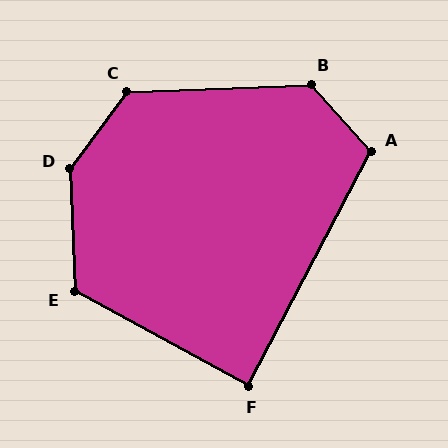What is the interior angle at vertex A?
Approximately 110 degrees (obtuse).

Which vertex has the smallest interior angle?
F, at approximately 89 degrees.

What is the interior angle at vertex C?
Approximately 129 degrees (obtuse).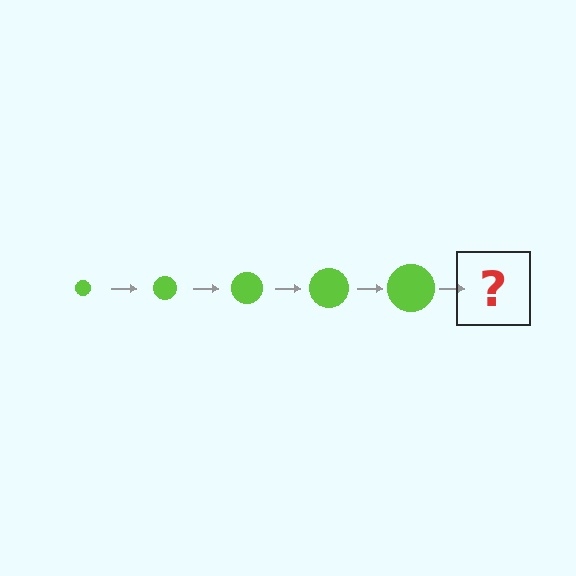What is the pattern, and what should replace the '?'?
The pattern is that the circle gets progressively larger each step. The '?' should be a lime circle, larger than the previous one.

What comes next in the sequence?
The next element should be a lime circle, larger than the previous one.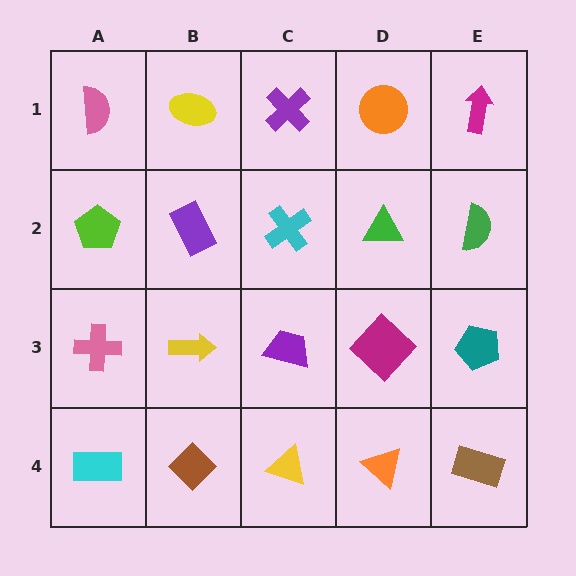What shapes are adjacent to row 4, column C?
A purple trapezoid (row 3, column C), a brown diamond (row 4, column B), an orange triangle (row 4, column D).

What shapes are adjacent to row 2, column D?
An orange circle (row 1, column D), a magenta diamond (row 3, column D), a cyan cross (row 2, column C), a green semicircle (row 2, column E).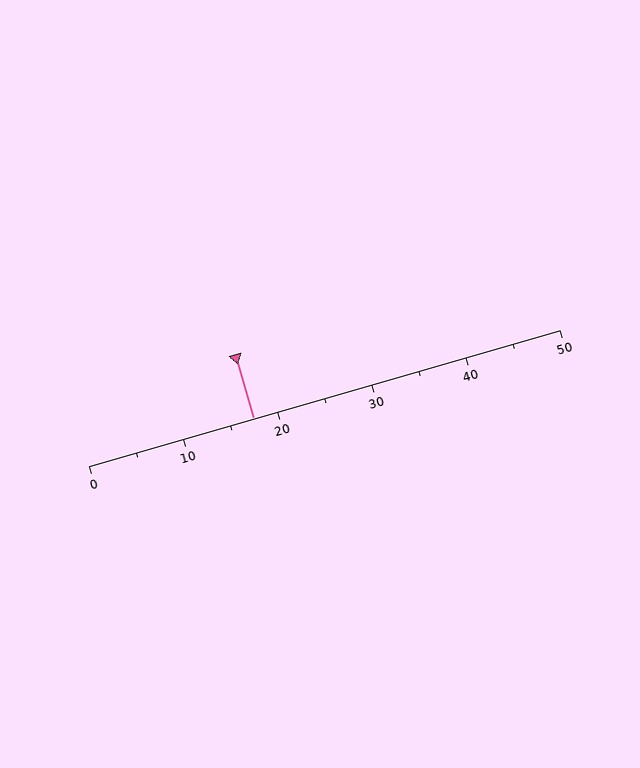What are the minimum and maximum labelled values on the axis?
The axis runs from 0 to 50.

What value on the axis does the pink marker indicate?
The marker indicates approximately 17.5.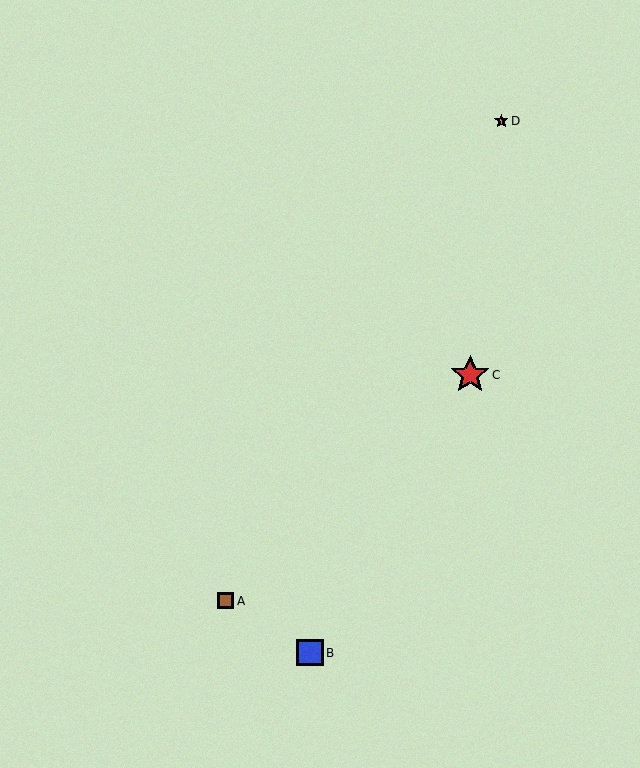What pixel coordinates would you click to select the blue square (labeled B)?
Click at (310, 653) to select the blue square B.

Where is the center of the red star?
The center of the red star is at (470, 375).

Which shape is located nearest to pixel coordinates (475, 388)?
The red star (labeled C) at (470, 375) is nearest to that location.